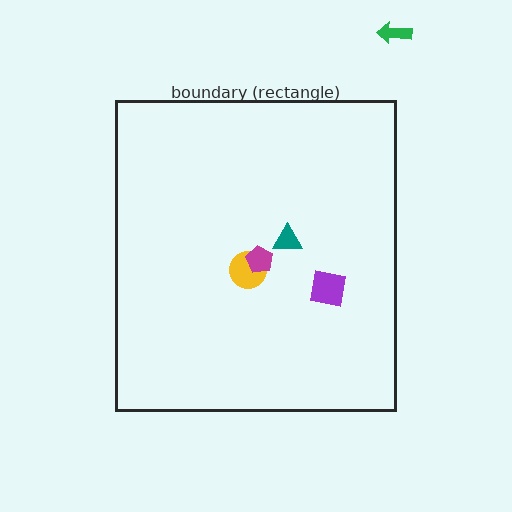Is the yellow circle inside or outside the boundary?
Inside.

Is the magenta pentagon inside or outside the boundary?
Inside.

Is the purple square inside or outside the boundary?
Inside.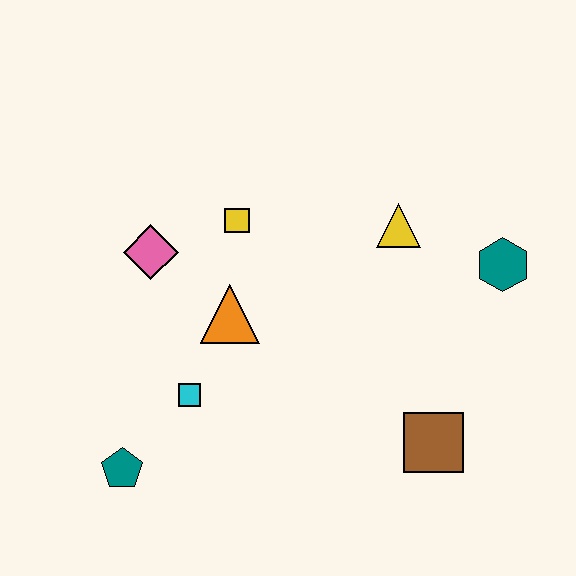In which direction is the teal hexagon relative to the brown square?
The teal hexagon is above the brown square.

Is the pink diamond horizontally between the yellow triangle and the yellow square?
No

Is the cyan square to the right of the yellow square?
No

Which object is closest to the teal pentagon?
The cyan square is closest to the teal pentagon.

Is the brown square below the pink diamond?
Yes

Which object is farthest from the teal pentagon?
The teal hexagon is farthest from the teal pentagon.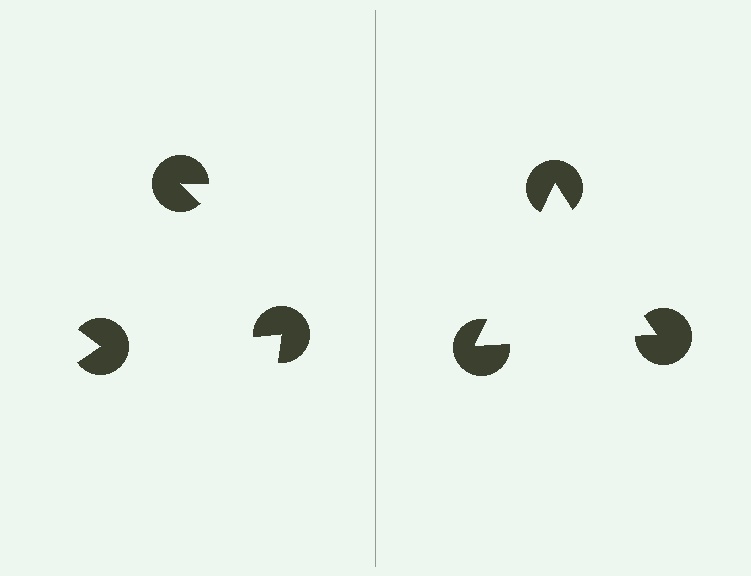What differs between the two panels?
The pac-man discs are positioned identically on both sides; only the wedge orientations differ. On the right they align to a triangle; on the left they are misaligned.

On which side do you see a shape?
An illusory triangle appears on the right side. On the left side the wedge cuts are rotated, so no coherent shape forms.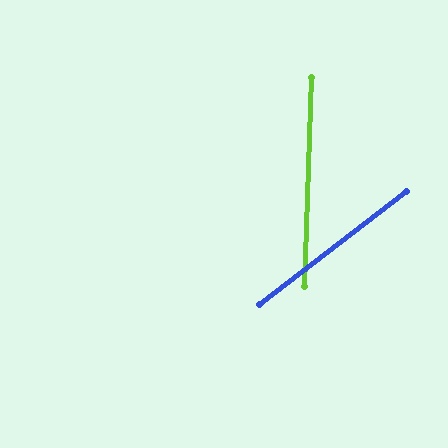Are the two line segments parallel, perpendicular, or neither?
Neither parallel nor perpendicular — they differ by about 50°.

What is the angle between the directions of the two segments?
Approximately 50 degrees.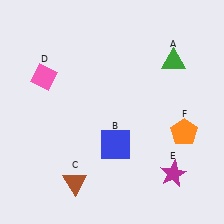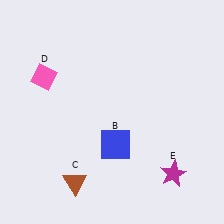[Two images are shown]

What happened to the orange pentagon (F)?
The orange pentagon (F) was removed in Image 2. It was in the bottom-right area of Image 1.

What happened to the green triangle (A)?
The green triangle (A) was removed in Image 2. It was in the top-right area of Image 1.